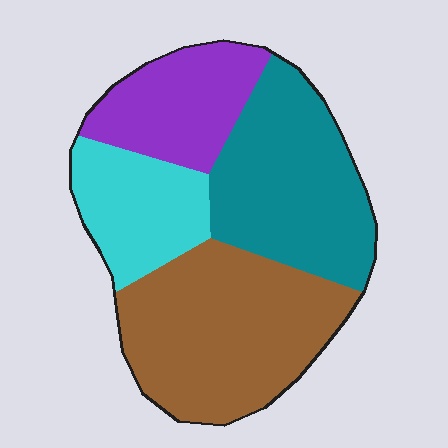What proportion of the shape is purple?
Purple takes up about one sixth (1/6) of the shape.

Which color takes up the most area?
Brown, at roughly 35%.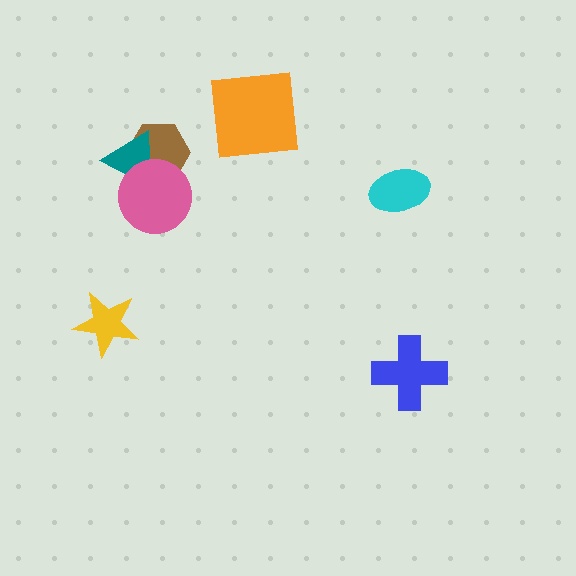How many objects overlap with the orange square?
0 objects overlap with the orange square.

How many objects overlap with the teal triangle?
2 objects overlap with the teal triangle.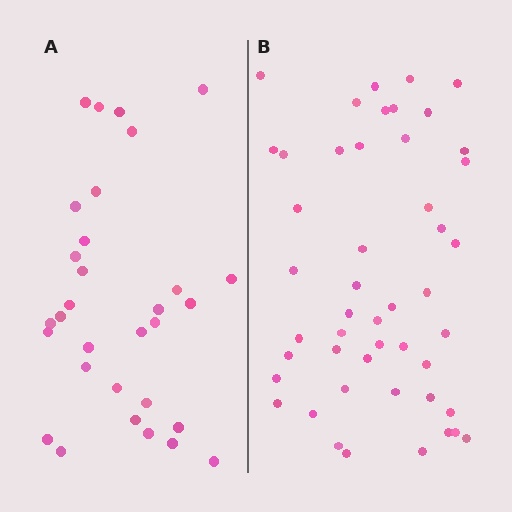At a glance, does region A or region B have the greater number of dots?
Region B (the right region) has more dots.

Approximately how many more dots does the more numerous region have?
Region B has approximately 15 more dots than region A.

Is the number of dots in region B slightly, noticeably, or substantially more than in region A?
Region B has substantially more. The ratio is roughly 1.5 to 1.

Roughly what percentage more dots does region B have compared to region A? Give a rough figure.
About 55% more.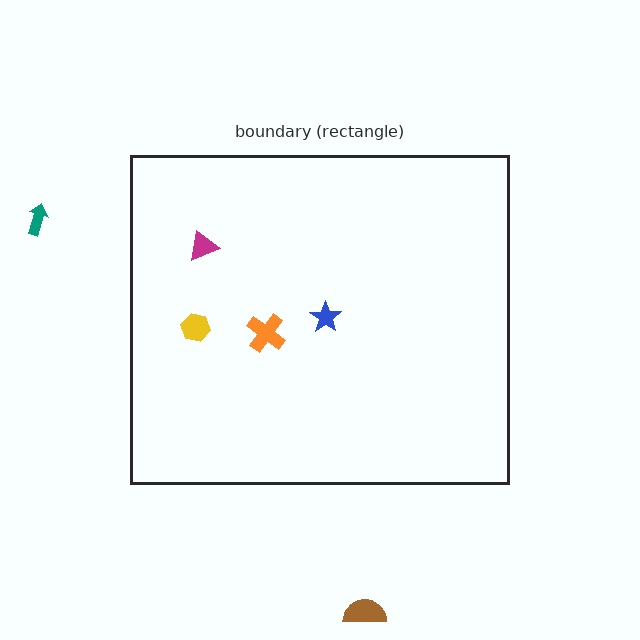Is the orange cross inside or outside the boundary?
Inside.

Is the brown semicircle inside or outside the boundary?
Outside.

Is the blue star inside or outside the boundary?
Inside.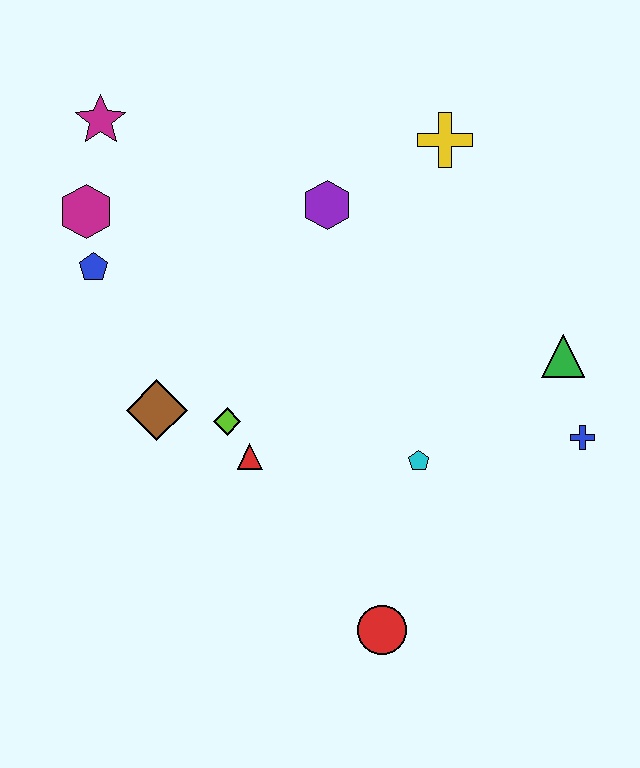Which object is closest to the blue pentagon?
The magenta hexagon is closest to the blue pentagon.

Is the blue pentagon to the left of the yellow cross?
Yes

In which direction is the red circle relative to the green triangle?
The red circle is below the green triangle.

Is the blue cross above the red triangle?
Yes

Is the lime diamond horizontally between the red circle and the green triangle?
No